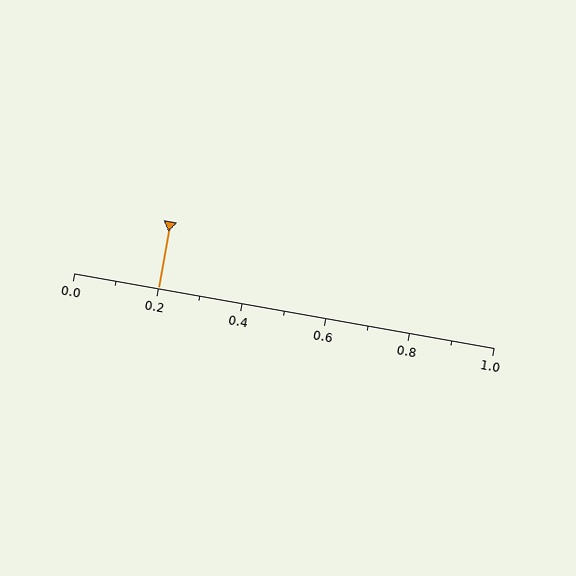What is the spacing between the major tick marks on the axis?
The major ticks are spaced 0.2 apart.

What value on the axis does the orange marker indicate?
The marker indicates approximately 0.2.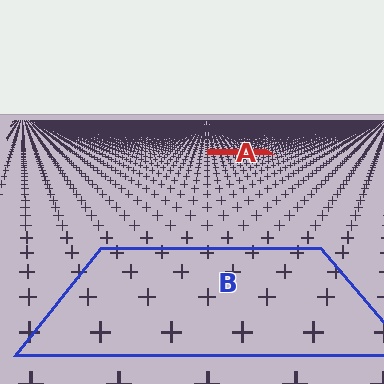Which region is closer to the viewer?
Region B is closer. The texture elements there are larger and more spread out.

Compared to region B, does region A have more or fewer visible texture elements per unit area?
Region A has more texture elements per unit area — they are packed more densely because it is farther away.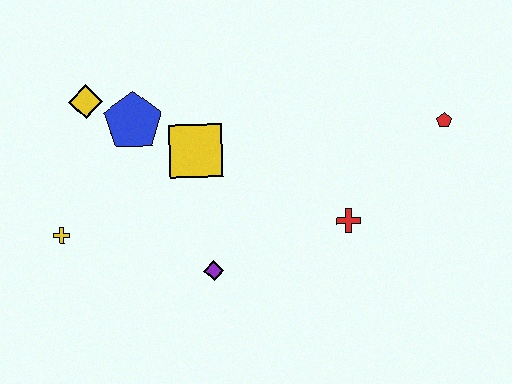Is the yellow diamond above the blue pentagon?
Yes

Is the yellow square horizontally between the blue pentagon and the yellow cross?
No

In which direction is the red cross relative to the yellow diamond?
The red cross is to the right of the yellow diamond.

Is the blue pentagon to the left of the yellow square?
Yes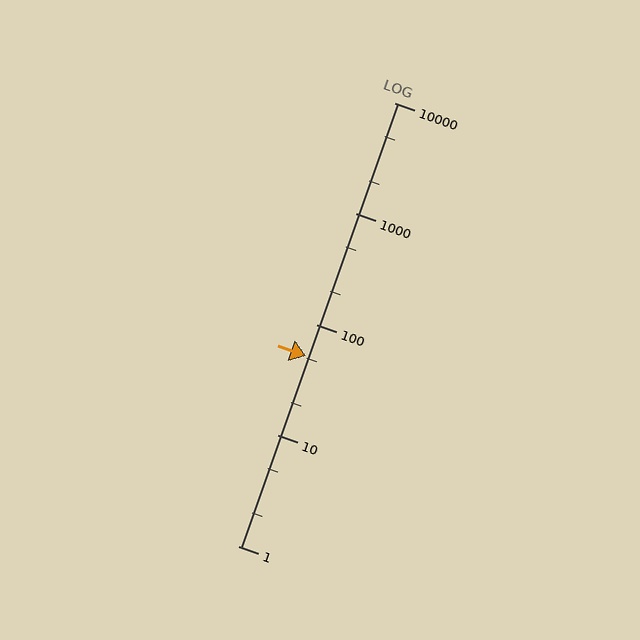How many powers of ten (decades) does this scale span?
The scale spans 4 decades, from 1 to 10000.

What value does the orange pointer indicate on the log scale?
The pointer indicates approximately 52.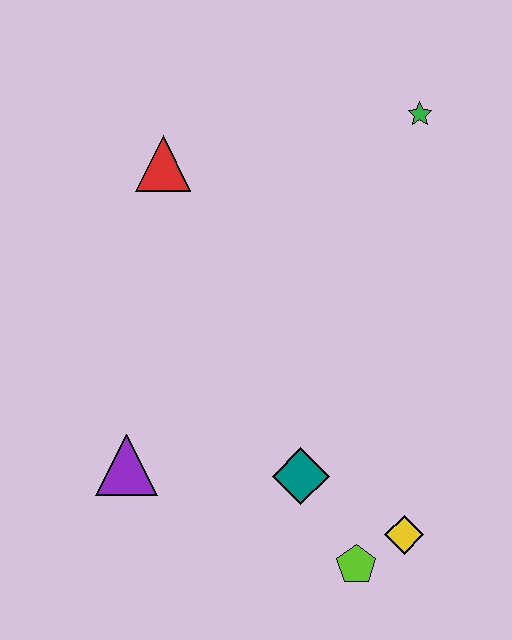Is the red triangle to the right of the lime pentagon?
No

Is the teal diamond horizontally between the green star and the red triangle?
Yes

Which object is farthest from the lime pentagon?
The green star is farthest from the lime pentagon.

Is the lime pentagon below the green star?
Yes